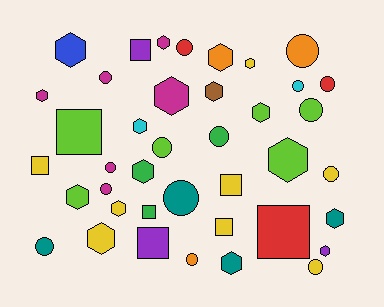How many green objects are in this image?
There are 3 green objects.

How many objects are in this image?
There are 40 objects.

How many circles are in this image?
There are 15 circles.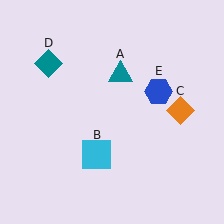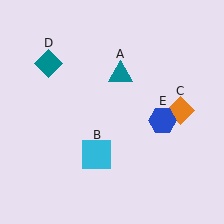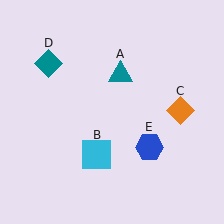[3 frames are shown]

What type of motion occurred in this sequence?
The blue hexagon (object E) rotated clockwise around the center of the scene.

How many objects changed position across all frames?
1 object changed position: blue hexagon (object E).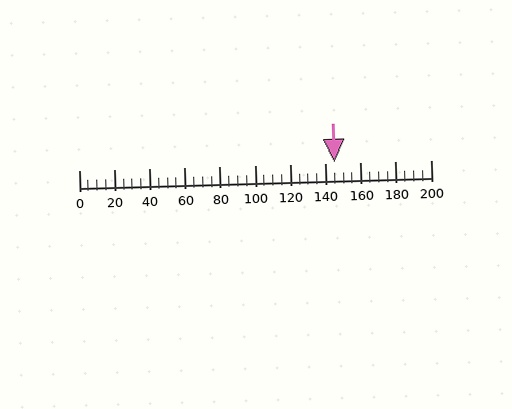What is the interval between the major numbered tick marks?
The major tick marks are spaced 20 units apart.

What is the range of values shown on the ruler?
The ruler shows values from 0 to 200.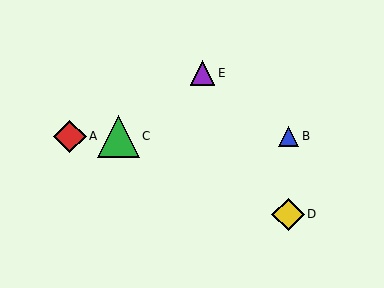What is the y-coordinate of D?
Object D is at y≈214.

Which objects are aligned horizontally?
Objects A, B, C are aligned horizontally.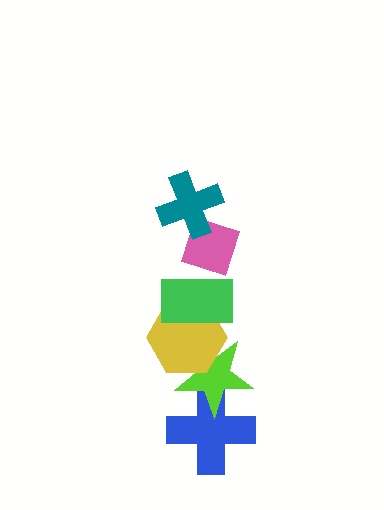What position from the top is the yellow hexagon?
The yellow hexagon is 4th from the top.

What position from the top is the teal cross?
The teal cross is 1st from the top.